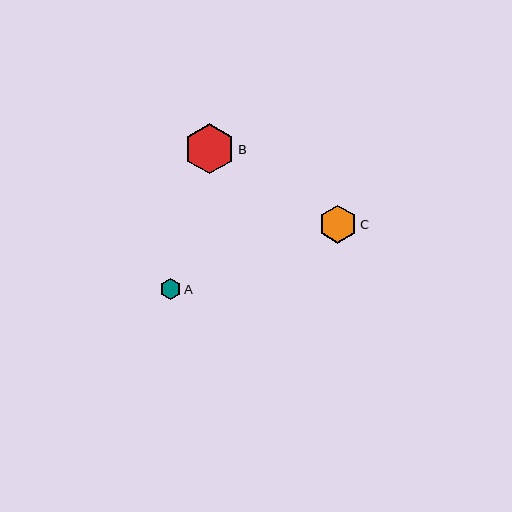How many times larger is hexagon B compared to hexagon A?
Hexagon B is approximately 2.4 times the size of hexagon A.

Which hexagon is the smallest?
Hexagon A is the smallest with a size of approximately 21 pixels.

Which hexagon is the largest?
Hexagon B is the largest with a size of approximately 50 pixels.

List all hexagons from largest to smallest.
From largest to smallest: B, C, A.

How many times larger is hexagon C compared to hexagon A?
Hexagon C is approximately 1.8 times the size of hexagon A.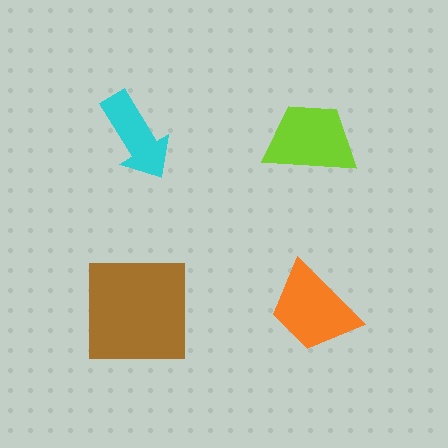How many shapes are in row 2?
2 shapes.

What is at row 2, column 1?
A brown square.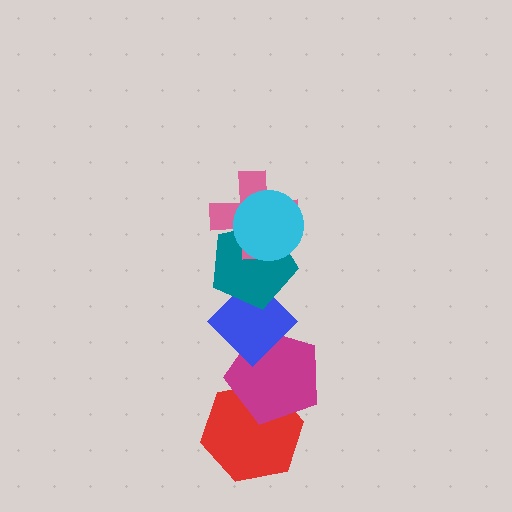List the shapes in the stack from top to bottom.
From top to bottom: the cyan circle, the pink cross, the teal pentagon, the blue diamond, the magenta pentagon, the red hexagon.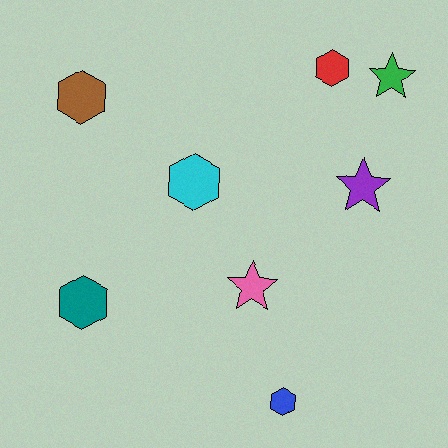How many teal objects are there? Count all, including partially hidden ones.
There is 1 teal object.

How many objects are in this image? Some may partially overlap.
There are 8 objects.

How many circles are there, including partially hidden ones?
There are no circles.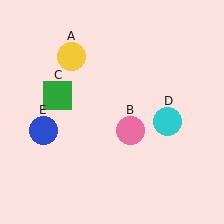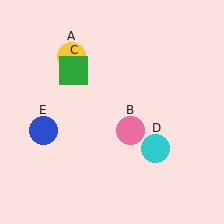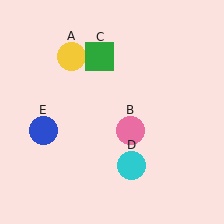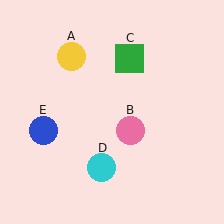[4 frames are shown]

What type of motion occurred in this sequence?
The green square (object C), cyan circle (object D) rotated clockwise around the center of the scene.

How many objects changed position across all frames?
2 objects changed position: green square (object C), cyan circle (object D).